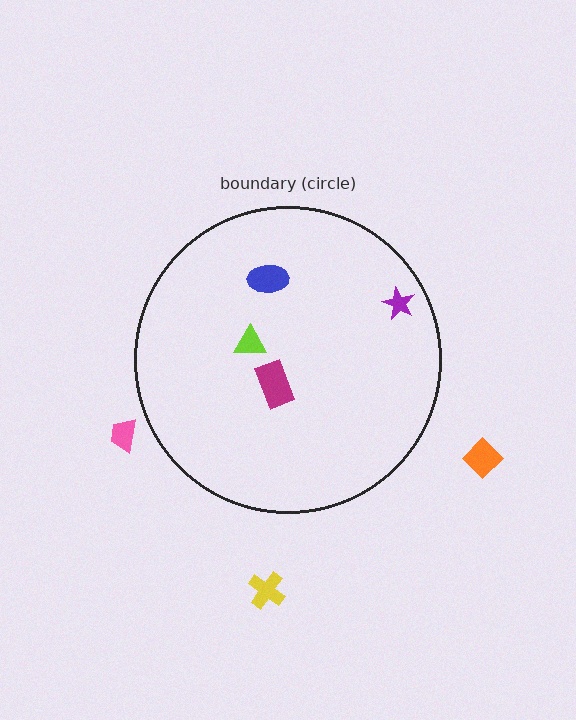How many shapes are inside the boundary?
4 inside, 3 outside.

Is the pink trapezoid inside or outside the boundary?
Outside.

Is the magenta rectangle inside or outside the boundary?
Inside.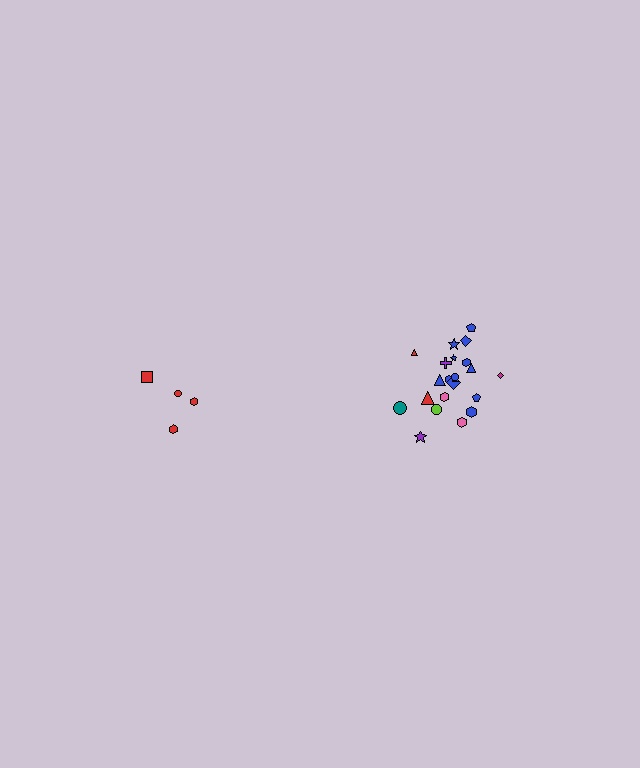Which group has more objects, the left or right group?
The right group.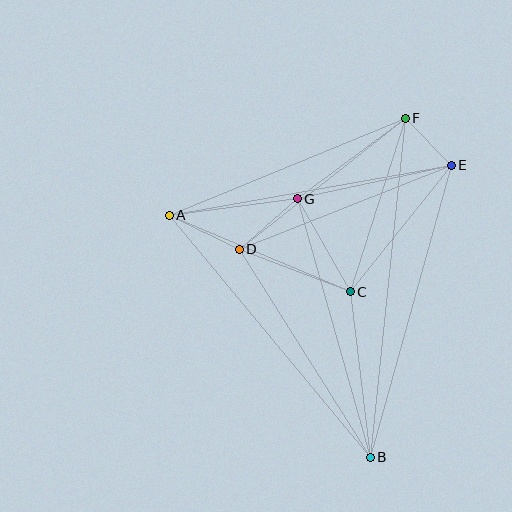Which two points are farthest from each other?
Points B and F are farthest from each other.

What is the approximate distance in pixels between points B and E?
The distance between B and E is approximately 303 pixels.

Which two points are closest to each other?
Points E and F are closest to each other.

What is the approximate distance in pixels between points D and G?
The distance between D and G is approximately 77 pixels.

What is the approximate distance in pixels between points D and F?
The distance between D and F is approximately 212 pixels.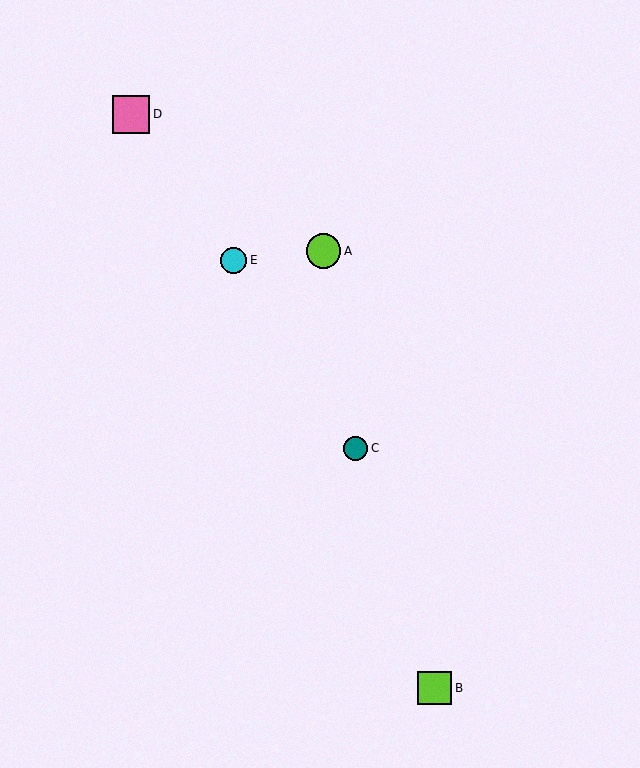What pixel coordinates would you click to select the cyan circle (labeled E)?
Click at (234, 260) to select the cyan circle E.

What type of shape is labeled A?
Shape A is a lime circle.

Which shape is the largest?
The pink square (labeled D) is the largest.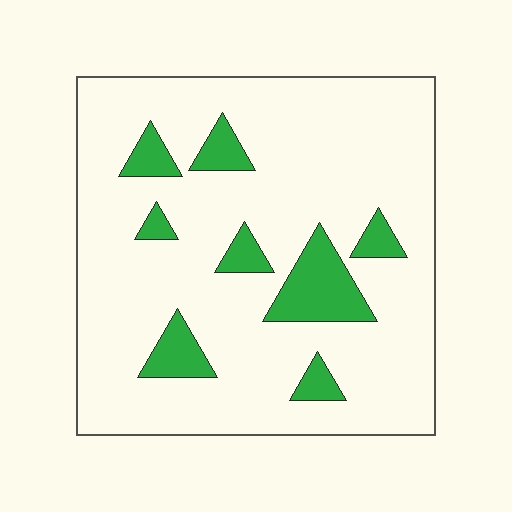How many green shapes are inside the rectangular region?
8.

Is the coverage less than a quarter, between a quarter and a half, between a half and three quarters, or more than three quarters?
Less than a quarter.